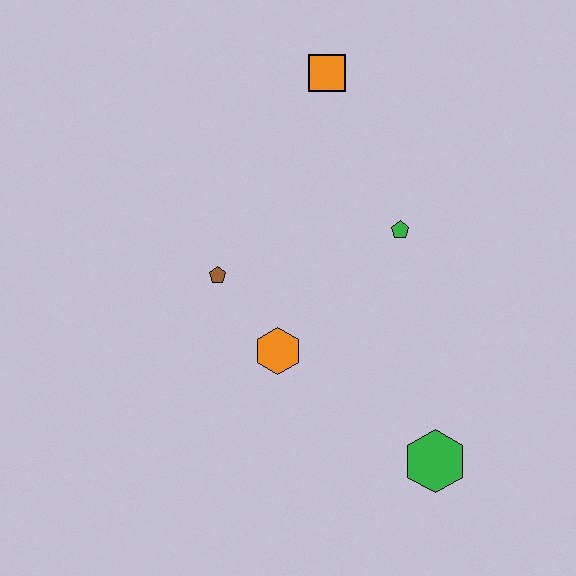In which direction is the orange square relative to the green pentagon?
The orange square is above the green pentagon.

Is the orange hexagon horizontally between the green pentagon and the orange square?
No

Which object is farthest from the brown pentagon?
The green hexagon is farthest from the brown pentagon.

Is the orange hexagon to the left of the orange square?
Yes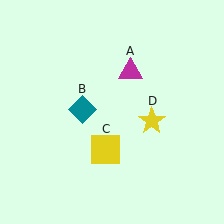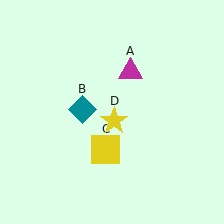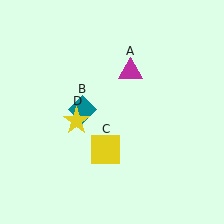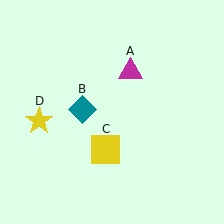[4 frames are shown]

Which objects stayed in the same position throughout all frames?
Magenta triangle (object A) and teal diamond (object B) and yellow square (object C) remained stationary.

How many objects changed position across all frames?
1 object changed position: yellow star (object D).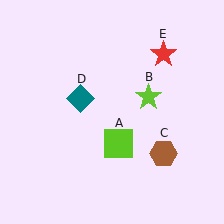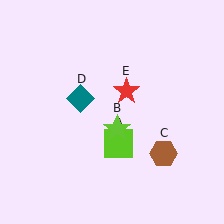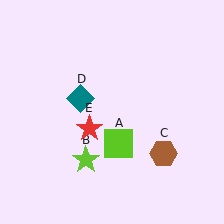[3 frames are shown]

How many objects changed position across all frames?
2 objects changed position: lime star (object B), red star (object E).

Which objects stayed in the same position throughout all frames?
Lime square (object A) and brown hexagon (object C) and teal diamond (object D) remained stationary.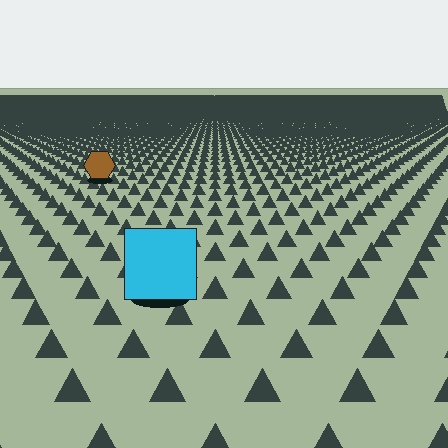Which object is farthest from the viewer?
The brown hexagon is farthest from the viewer. It appears smaller and the ground texture around it is denser.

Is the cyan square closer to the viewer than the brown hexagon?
Yes. The cyan square is closer — you can tell from the texture gradient: the ground texture is coarser near it.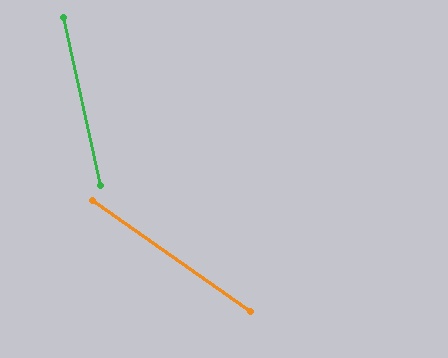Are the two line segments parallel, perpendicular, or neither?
Neither parallel nor perpendicular — they differ by about 42°.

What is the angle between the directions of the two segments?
Approximately 42 degrees.